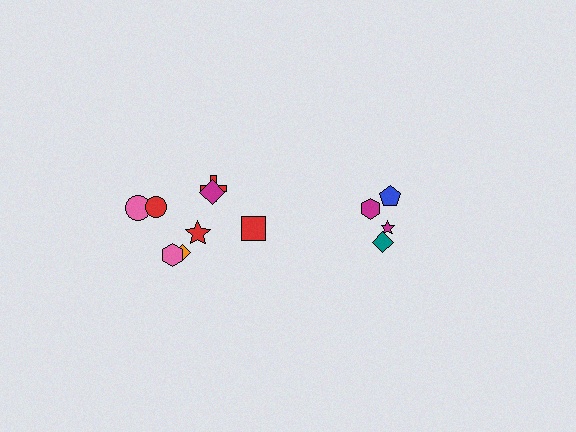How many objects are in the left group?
There are 8 objects.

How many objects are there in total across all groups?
There are 12 objects.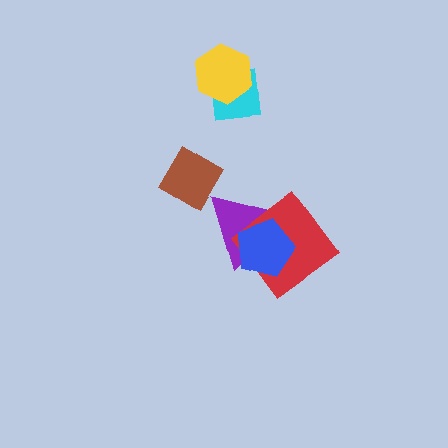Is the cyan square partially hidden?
Yes, it is partially covered by another shape.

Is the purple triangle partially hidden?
Yes, it is partially covered by another shape.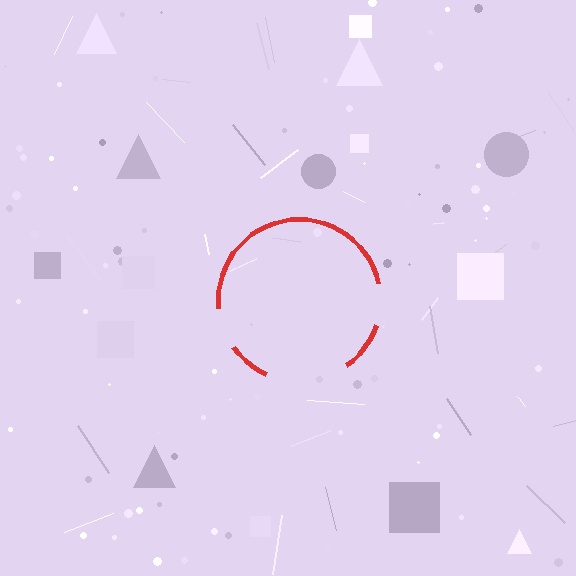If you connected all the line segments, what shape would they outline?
They would outline a circle.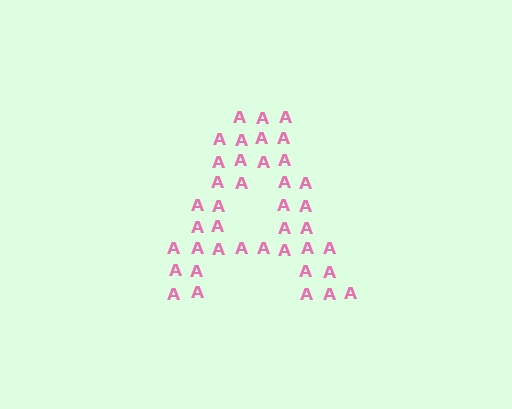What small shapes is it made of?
It is made of small letter A's.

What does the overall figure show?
The overall figure shows the letter A.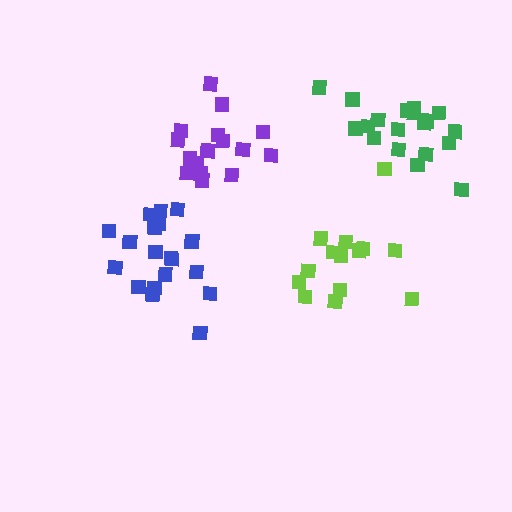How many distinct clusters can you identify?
There are 4 distinct clusters.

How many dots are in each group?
Group 1: 16 dots, Group 2: 14 dots, Group 3: 19 dots, Group 4: 19 dots (68 total).